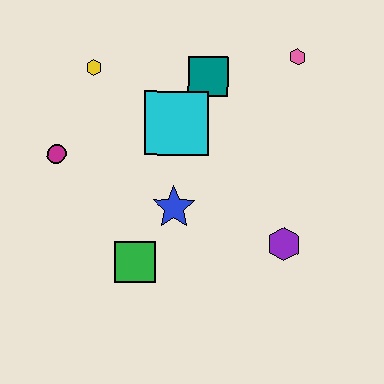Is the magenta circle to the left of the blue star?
Yes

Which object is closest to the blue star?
The green square is closest to the blue star.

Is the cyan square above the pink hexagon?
No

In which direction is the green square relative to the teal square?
The green square is below the teal square.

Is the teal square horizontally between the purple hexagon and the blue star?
Yes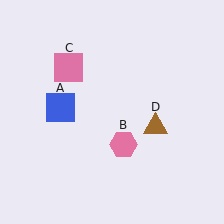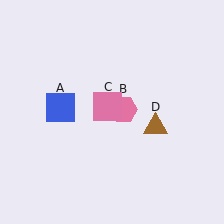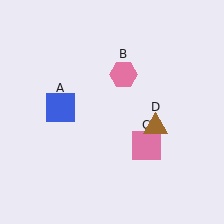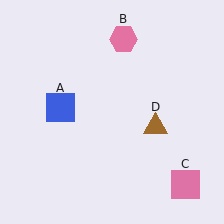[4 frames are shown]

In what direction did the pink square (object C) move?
The pink square (object C) moved down and to the right.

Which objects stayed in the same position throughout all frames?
Blue square (object A) and brown triangle (object D) remained stationary.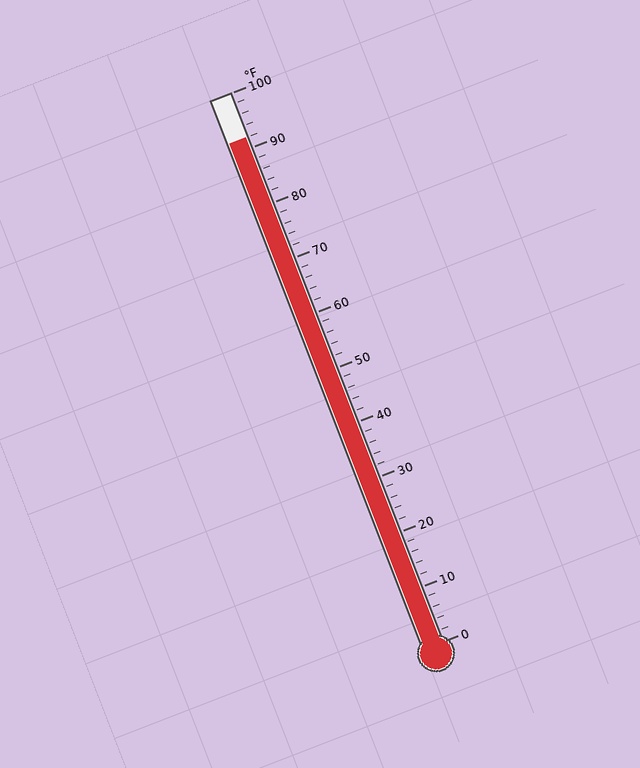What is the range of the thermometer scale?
The thermometer scale ranges from 0°F to 100°F.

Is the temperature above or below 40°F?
The temperature is above 40°F.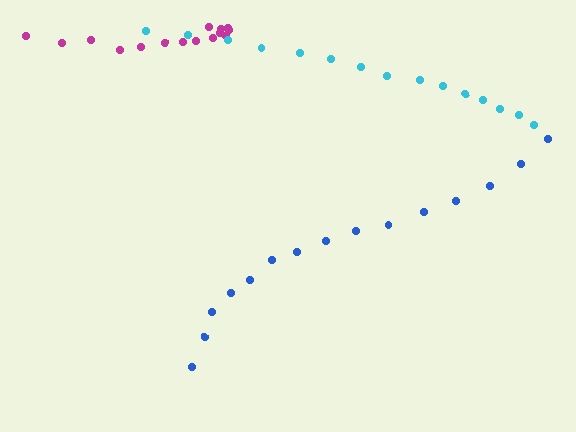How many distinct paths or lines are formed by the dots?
There are 3 distinct paths.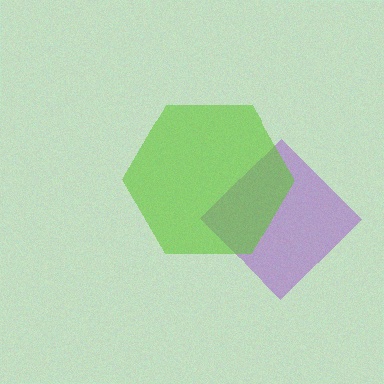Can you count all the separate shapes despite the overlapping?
Yes, there are 2 separate shapes.